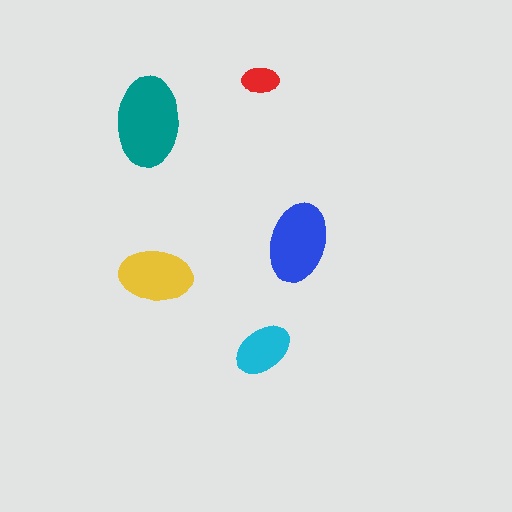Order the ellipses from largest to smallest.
the teal one, the blue one, the yellow one, the cyan one, the red one.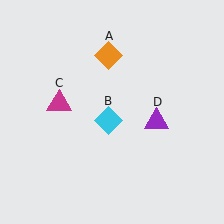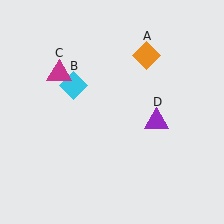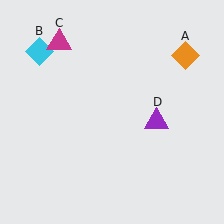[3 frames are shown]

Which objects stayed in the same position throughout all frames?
Purple triangle (object D) remained stationary.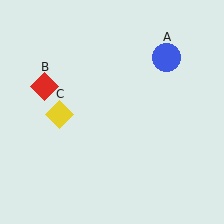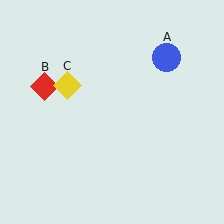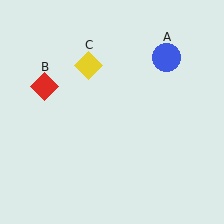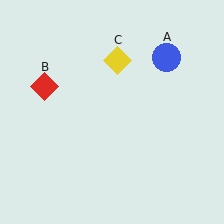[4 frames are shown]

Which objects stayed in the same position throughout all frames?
Blue circle (object A) and red diamond (object B) remained stationary.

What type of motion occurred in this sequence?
The yellow diamond (object C) rotated clockwise around the center of the scene.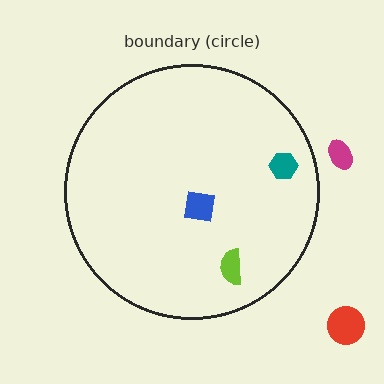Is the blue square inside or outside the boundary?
Inside.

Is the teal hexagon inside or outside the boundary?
Inside.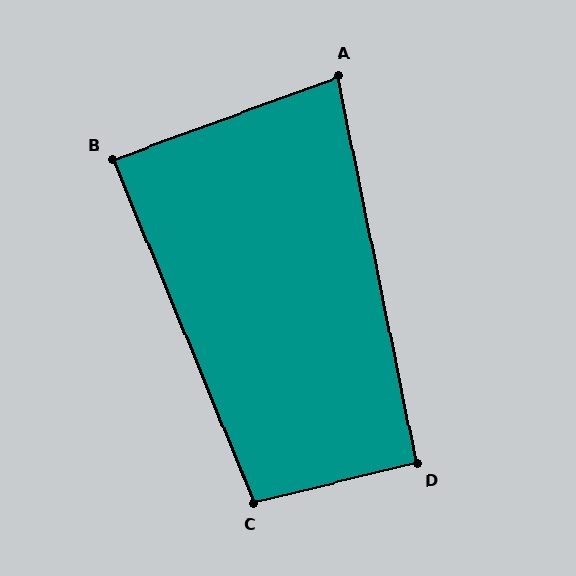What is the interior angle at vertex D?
Approximately 92 degrees (approximately right).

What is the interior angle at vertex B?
Approximately 88 degrees (approximately right).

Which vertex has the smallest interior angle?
A, at approximately 81 degrees.